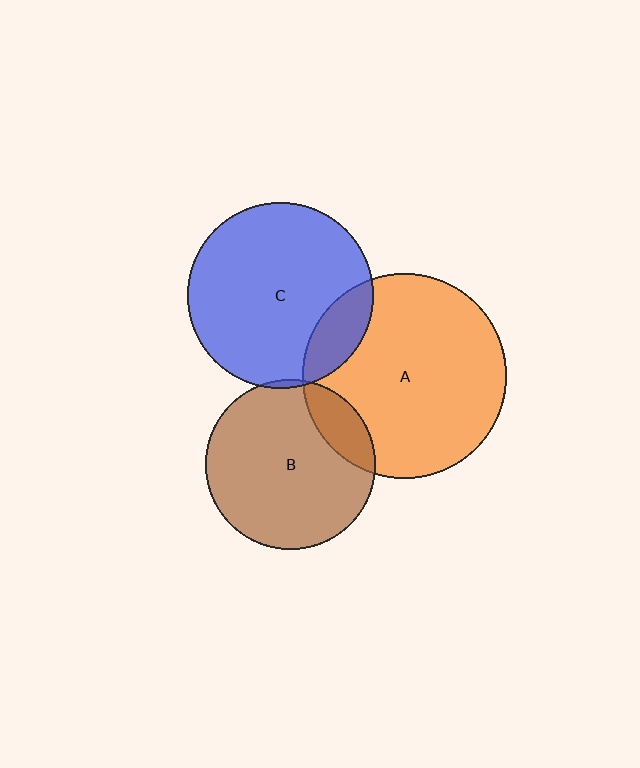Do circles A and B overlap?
Yes.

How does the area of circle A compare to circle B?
Approximately 1.4 times.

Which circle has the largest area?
Circle A (orange).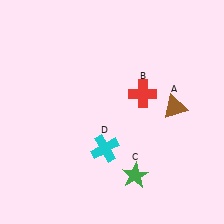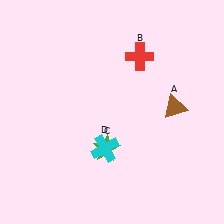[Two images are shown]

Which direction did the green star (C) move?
The green star (C) moved left.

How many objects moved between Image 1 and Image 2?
2 objects moved between the two images.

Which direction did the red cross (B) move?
The red cross (B) moved up.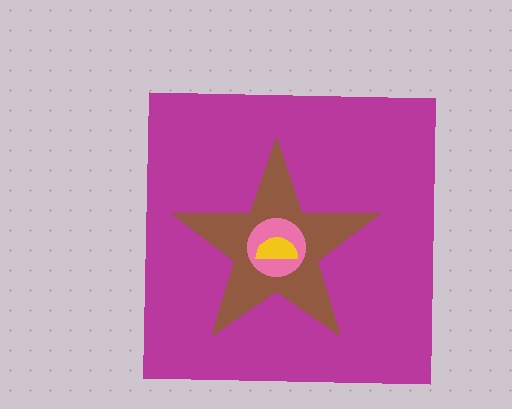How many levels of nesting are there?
4.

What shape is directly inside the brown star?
The pink circle.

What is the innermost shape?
The yellow semicircle.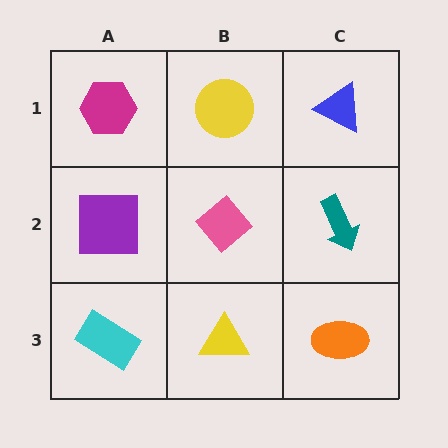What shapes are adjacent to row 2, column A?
A magenta hexagon (row 1, column A), a cyan rectangle (row 3, column A), a pink diamond (row 2, column B).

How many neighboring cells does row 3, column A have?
2.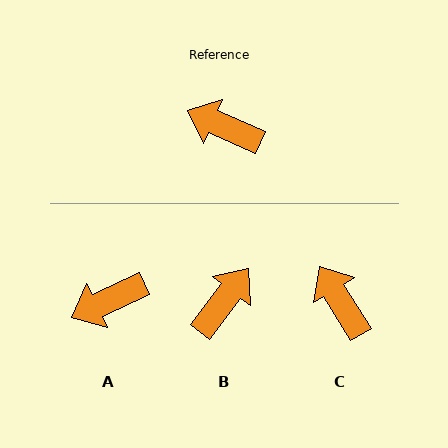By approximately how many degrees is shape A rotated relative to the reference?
Approximately 49 degrees counter-clockwise.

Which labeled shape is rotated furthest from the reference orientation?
B, about 104 degrees away.